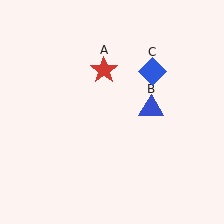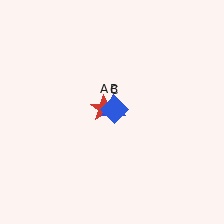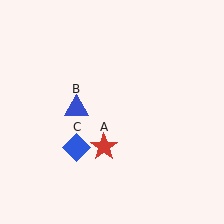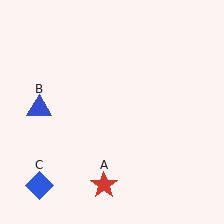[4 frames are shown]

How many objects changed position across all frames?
3 objects changed position: red star (object A), blue triangle (object B), blue diamond (object C).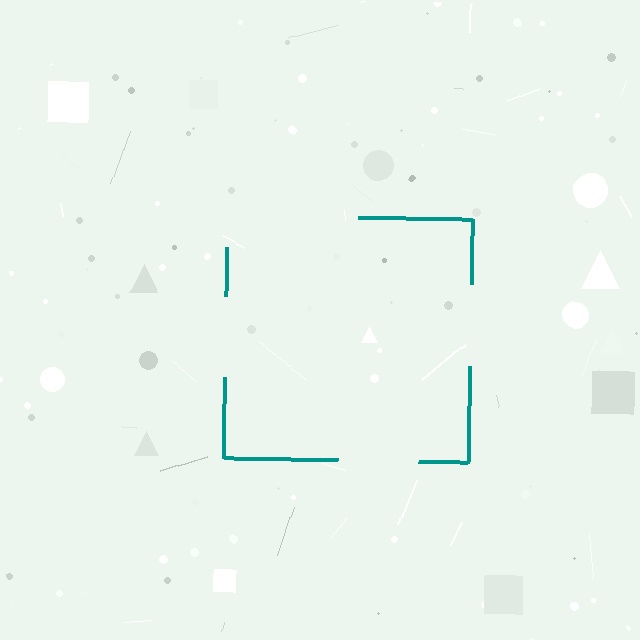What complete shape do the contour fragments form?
The contour fragments form a square.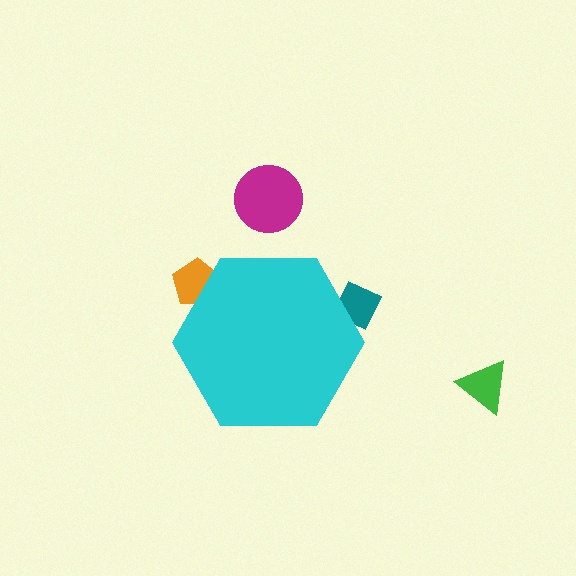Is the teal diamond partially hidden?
Yes, the teal diamond is partially hidden behind the cyan hexagon.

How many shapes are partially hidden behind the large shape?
2 shapes are partially hidden.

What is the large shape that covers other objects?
A cyan hexagon.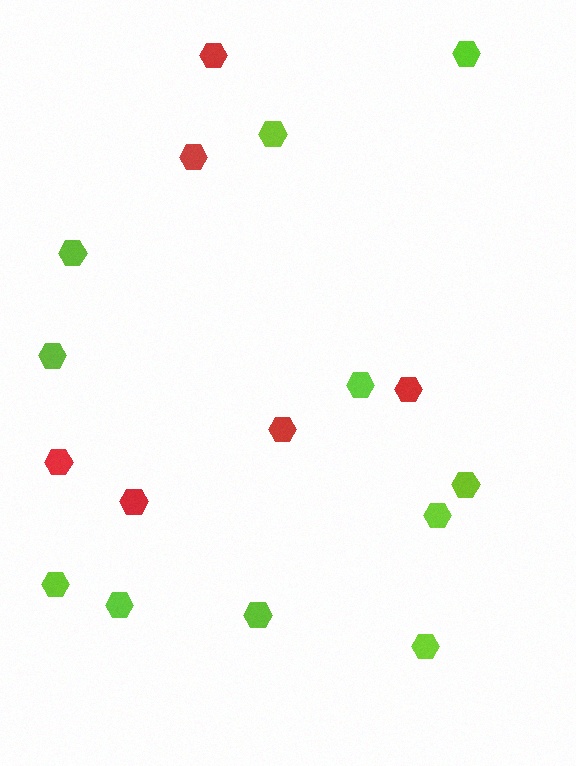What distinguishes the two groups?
There are 2 groups: one group of lime hexagons (11) and one group of red hexagons (6).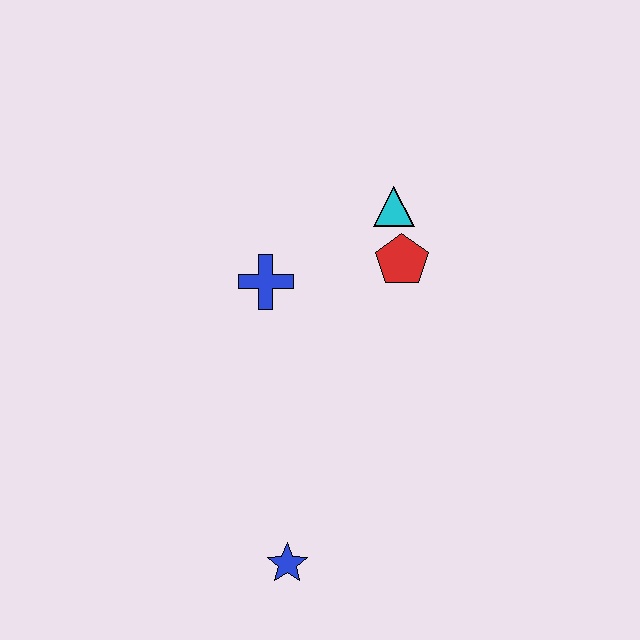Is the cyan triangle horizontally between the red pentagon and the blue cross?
Yes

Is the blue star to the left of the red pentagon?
Yes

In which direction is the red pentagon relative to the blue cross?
The red pentagon is to the right of the blue cross.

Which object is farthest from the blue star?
The cyan triangle is farthest from the blue star.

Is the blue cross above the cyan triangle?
No